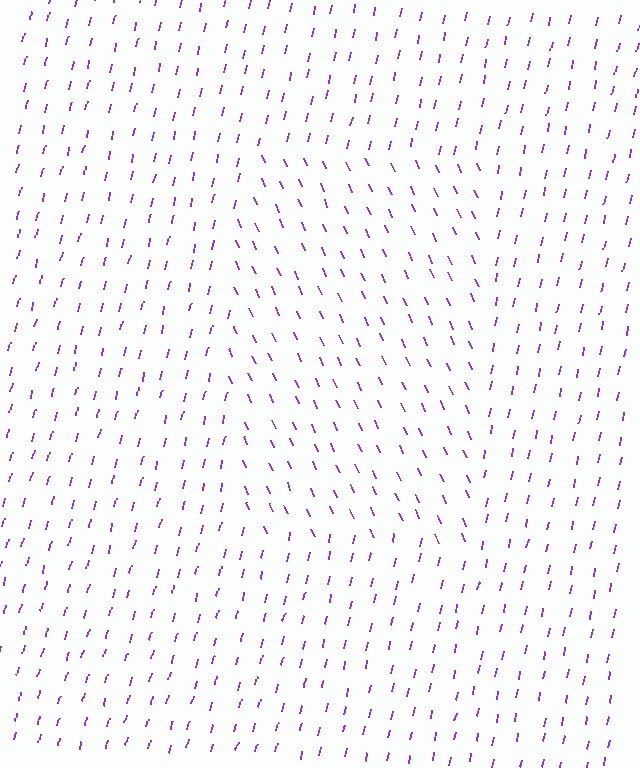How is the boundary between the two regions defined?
The boundary is defined purely by a change in line orientation (approximately 36 degrees difference). All lines are the same color and thickness.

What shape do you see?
I see a rectangle.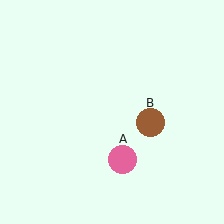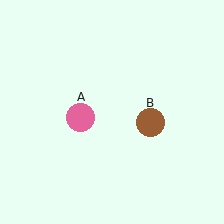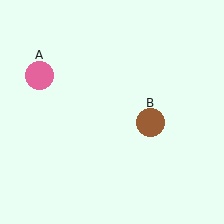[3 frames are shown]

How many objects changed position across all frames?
1 object changed position: pink circle (object A).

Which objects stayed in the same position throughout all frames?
Brown circle (object B) remained stationary.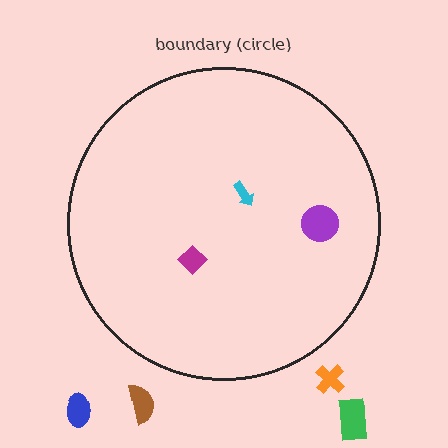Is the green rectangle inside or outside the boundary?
Outside.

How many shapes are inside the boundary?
3 inside, 4 outside.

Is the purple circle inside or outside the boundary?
Inside.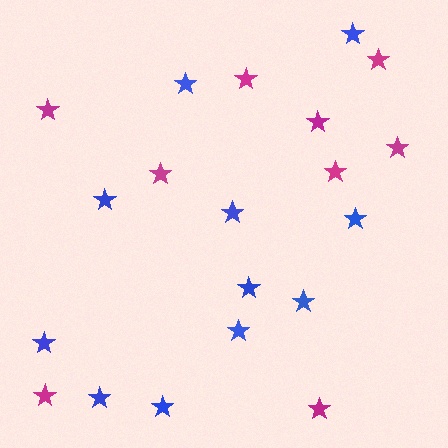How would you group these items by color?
There are 2 groups: one group of blue stars (11) and one group of magenta stars (9).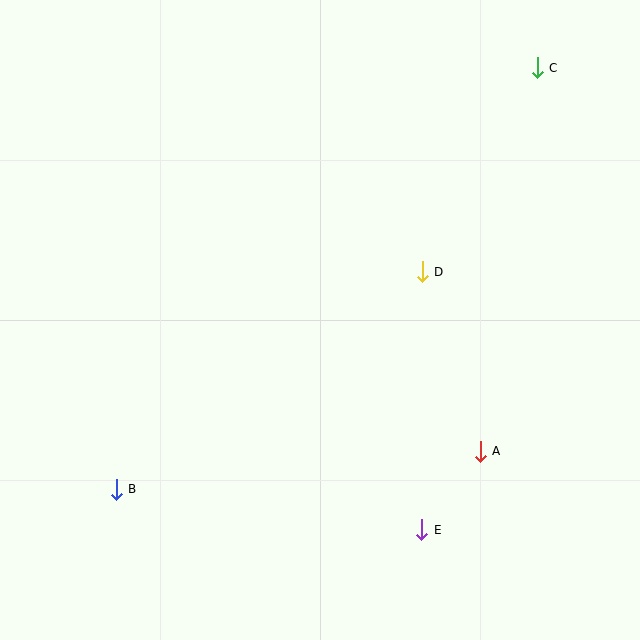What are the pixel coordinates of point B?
Point B is at (116, 489).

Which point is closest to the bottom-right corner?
Point E is closest to the bottom-right corner.